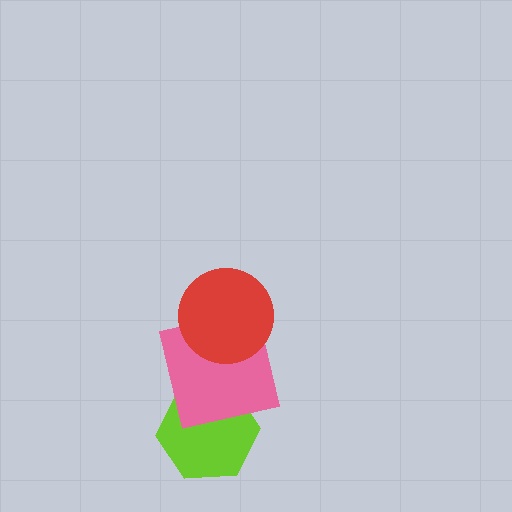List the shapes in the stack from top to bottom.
From top to bottom: the red circle, the pink square, the lime hexagon.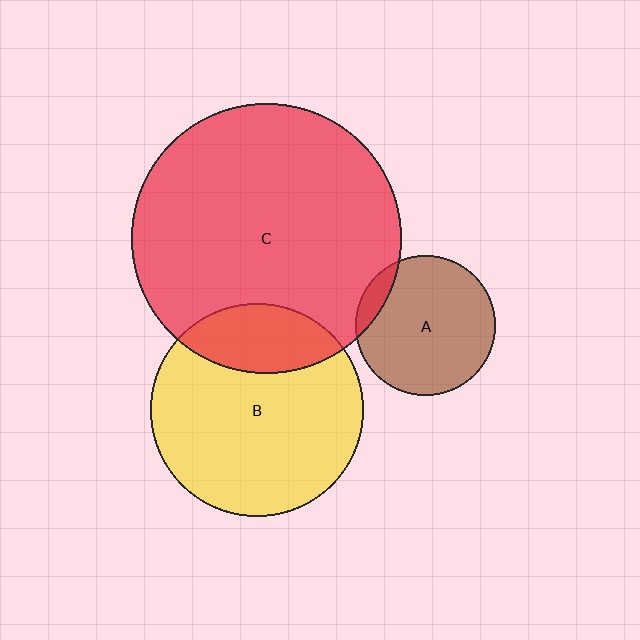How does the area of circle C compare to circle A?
Approximately 3.7 times.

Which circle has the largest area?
Circle C (red).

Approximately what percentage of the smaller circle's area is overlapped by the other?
Approximately 10%.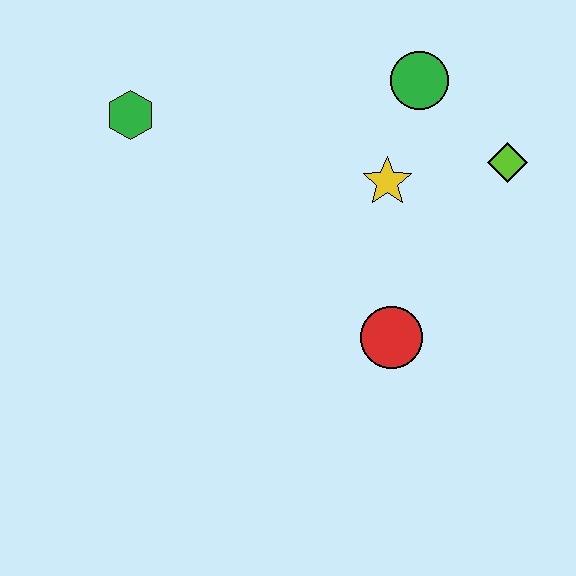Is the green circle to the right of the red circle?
Yes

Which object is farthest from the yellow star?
The green hexagon is farthest from the yellow star.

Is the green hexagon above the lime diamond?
Yes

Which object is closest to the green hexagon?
The yellow star is closest to the green hexagon.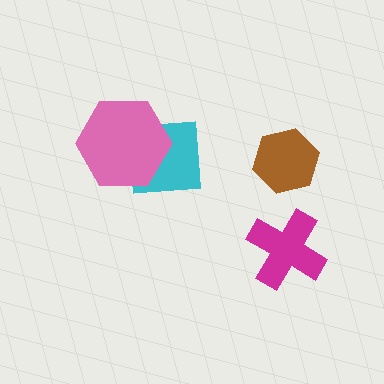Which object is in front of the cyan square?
The pink hexagon is in front of the cyan square.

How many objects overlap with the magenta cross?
0 objects overlap with the magenta cross.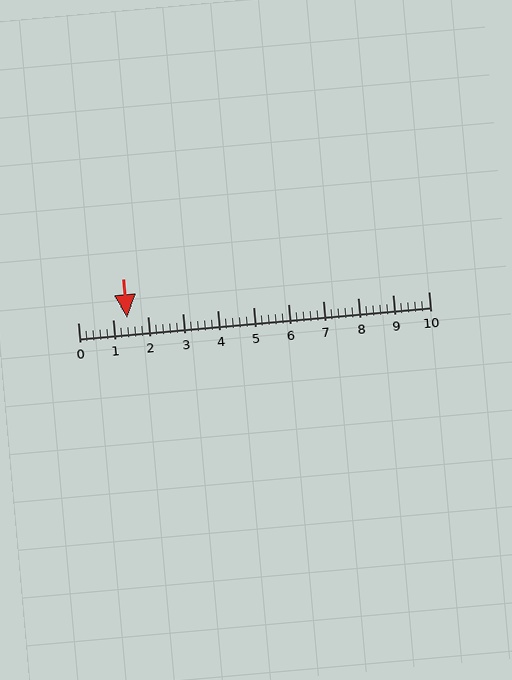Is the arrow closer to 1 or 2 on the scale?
The arrow is closer to 1.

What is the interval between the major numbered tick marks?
The major tick marks are spaced 1 units apart.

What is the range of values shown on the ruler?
The ruler shows values from 0 to 10.